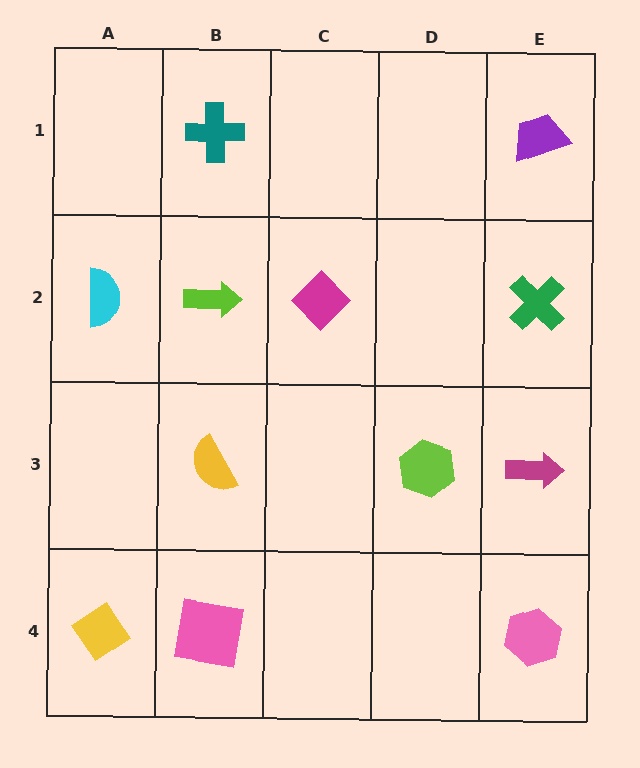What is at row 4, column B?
A pink square.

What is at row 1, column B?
A teal cross.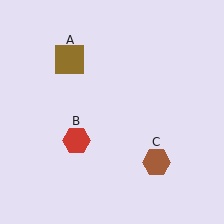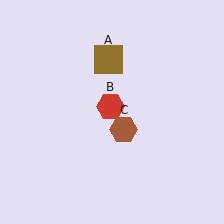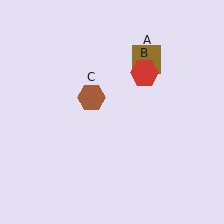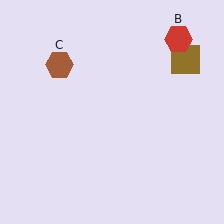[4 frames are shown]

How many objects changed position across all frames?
3 objects changed position: brown square (object A), red hexagon (object B), brown hexagon (object C).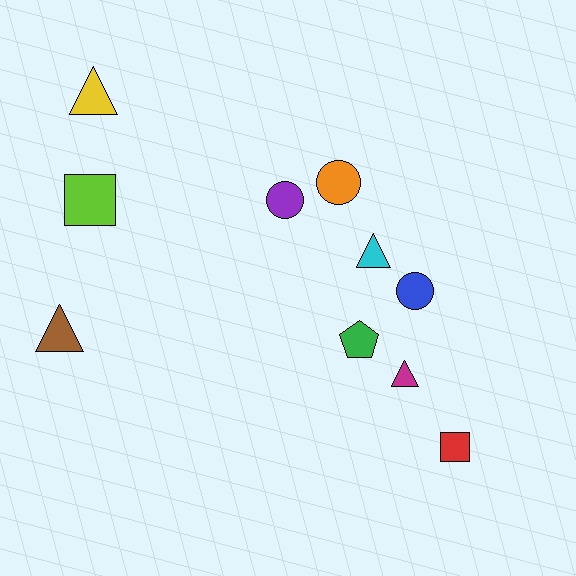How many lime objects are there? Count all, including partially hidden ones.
There is 1 lime object.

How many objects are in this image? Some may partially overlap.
There are 10 objects.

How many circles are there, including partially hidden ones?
There are 3 circles.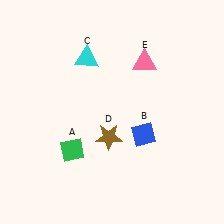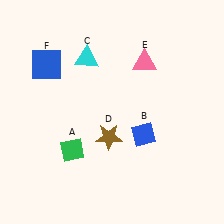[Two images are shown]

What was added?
A blue square (F) was added in Image 2.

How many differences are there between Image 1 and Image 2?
There is 1 difference between the two images.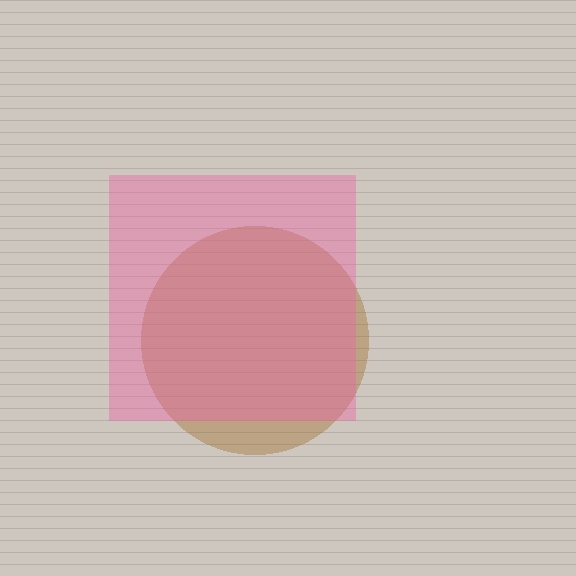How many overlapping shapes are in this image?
There are 2 overlapping shapes in the image.